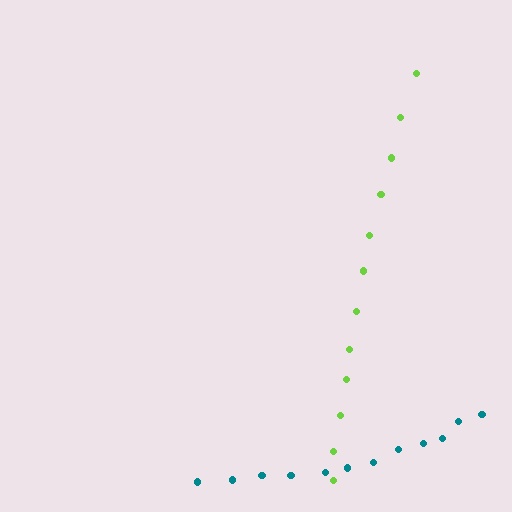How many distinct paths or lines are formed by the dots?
There are 2 distinct paths.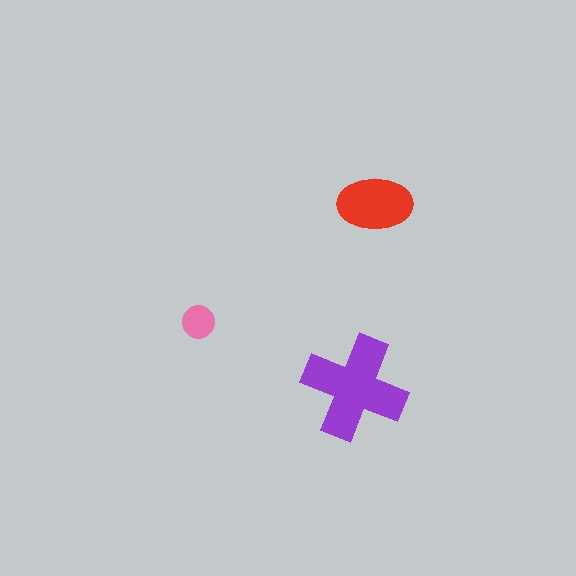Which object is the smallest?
The pink circle.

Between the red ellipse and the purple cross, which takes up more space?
The purple cross.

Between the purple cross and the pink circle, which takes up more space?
The purple cross.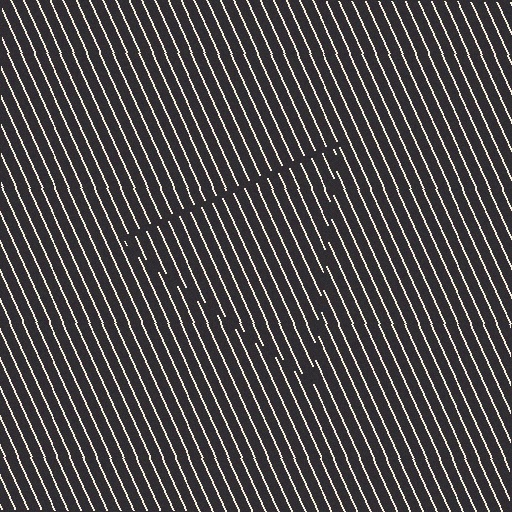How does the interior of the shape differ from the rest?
The interior of the shape contains the same grating, shifted by half a period — the contour is defined by the phase discontinuity where line-ends from the inner and outer gratings abut.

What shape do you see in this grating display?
An illusory triangle. The interior of the shape contains the same grating, shifted by half a period — the contour is defined by the phase discontinuity where line-ends from the inner and outer gratings abut.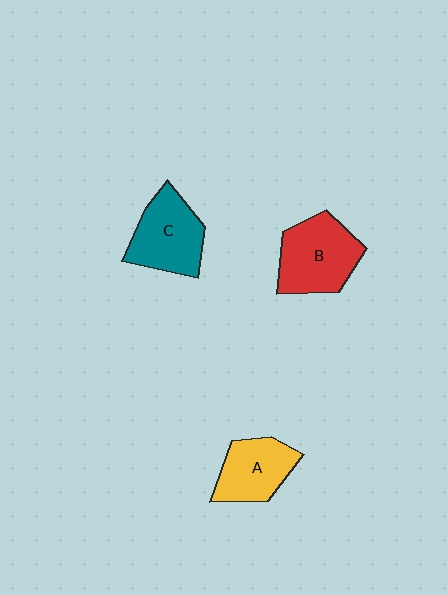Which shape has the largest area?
Shape B (red).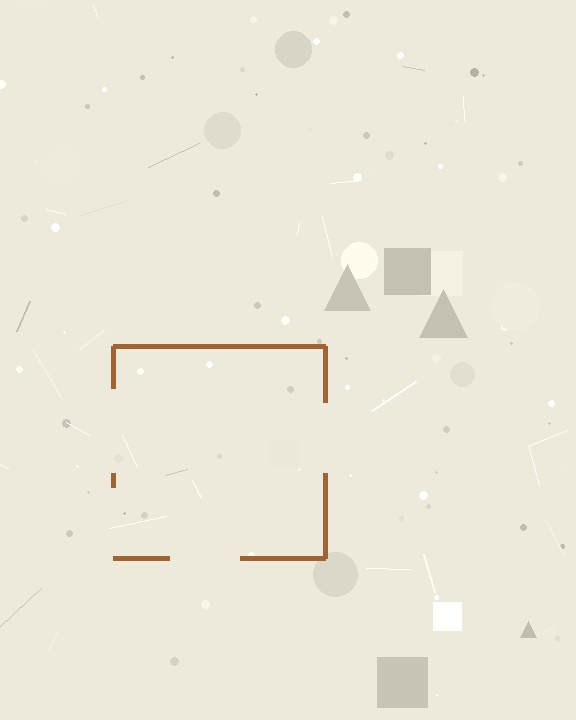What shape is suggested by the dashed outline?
The dashed outline suggests a square.